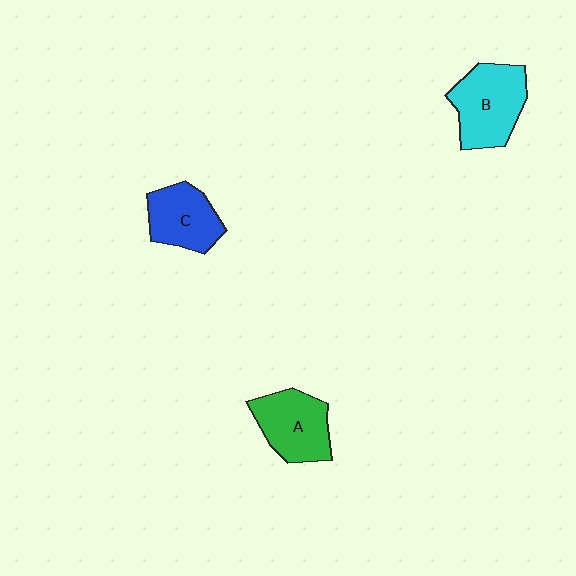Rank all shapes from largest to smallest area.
From largest to smallest: B (cyan), A (green), C (blue).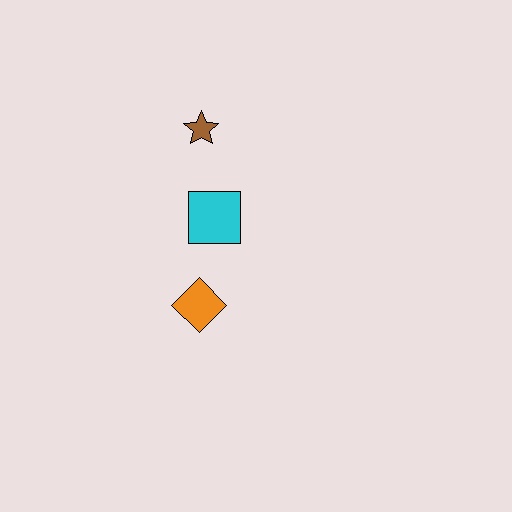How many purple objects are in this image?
There are no purple objects.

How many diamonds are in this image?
There is 1 diamond.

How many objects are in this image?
There are 3 objects.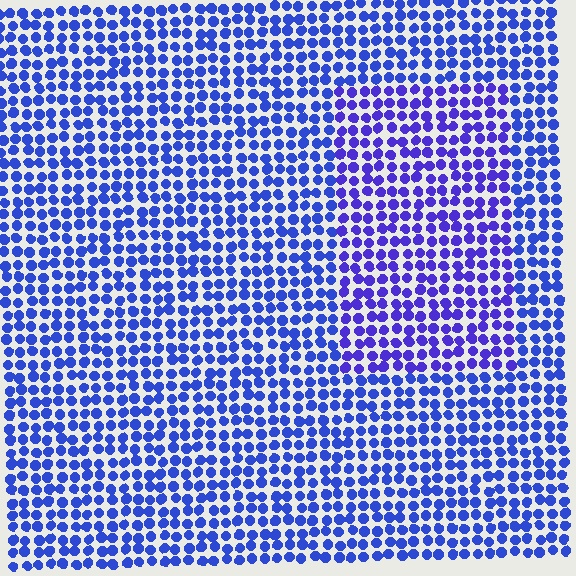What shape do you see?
I see a rectangle.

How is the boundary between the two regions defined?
The boundary is defined purely by a slight shift in hue (about 22 degrees). Spacing, size, and orientation are identical on both sides.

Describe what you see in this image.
The image is filled with small blue elements in a uniform arrangement. A rectangle-shaped region is visible where the elements are tinted to a slightly different hue, forming a subtle color boundary.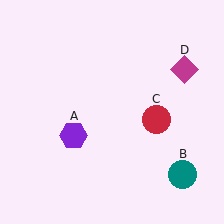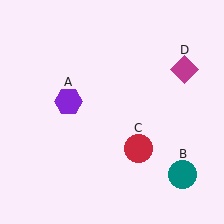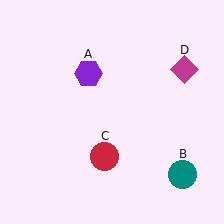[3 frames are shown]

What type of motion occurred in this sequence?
The purple hexagon (object A), red circle (object C) rotated clockwise around the center of the scene.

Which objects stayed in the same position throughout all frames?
Teal circle (object B) and magenta diamond (object D) remained stationary.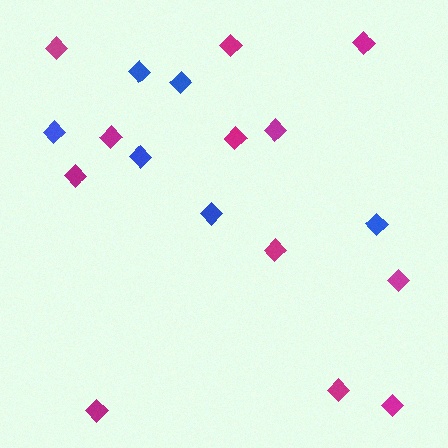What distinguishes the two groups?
There are 2 groups: one group of magenta diamonds (12) and one group of blue diamonds (6).